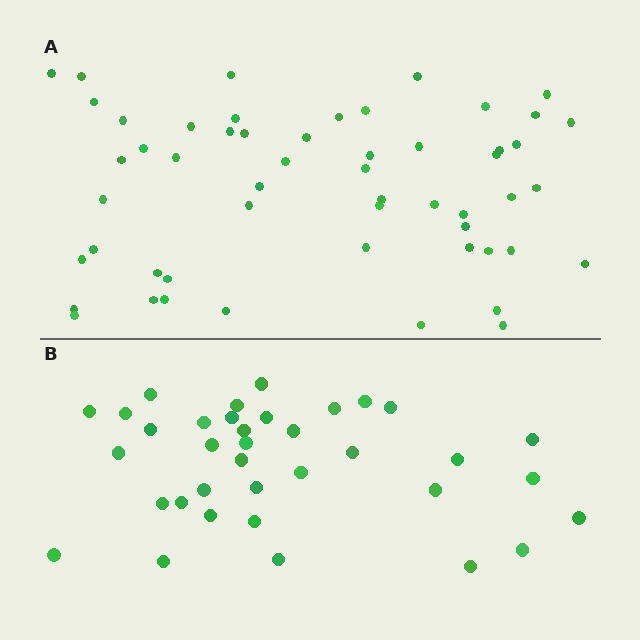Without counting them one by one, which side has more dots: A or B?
Region A (the top region) has more dots.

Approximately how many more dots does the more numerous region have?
Region A has approximately 20 more dots than region B.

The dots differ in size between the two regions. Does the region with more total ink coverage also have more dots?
No. Region B has more total ink coverage because its dots are larger, but region A actually contains more individual dots. Total area can be misleading — the number of items is what matters here.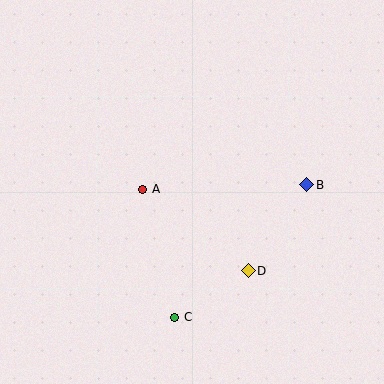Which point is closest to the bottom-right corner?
Point D is closest to the bottom-right corner.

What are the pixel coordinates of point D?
Point D is at (248, 271).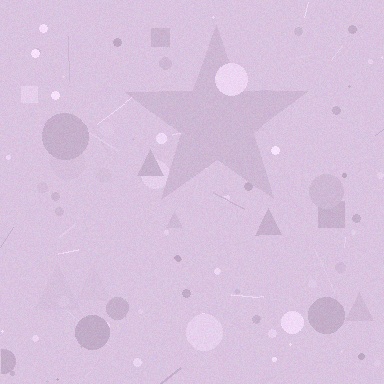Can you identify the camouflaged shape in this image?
The camouflaged shape is a star.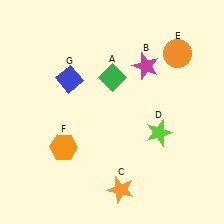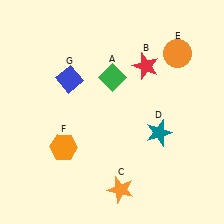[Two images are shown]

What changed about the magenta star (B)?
In Image 1, B is magenta. In Image 2, it changed to red.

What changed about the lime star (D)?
In Image 1, D is lime. In Image 2, it changed to teal.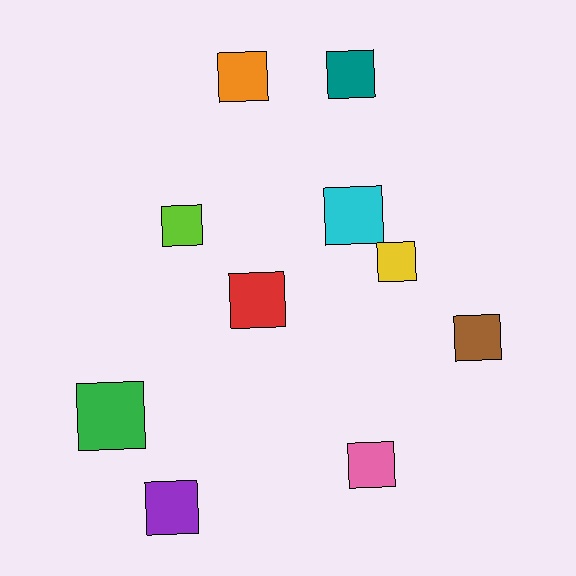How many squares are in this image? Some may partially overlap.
There are 10 squares.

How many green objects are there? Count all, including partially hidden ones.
There is 1 green object.